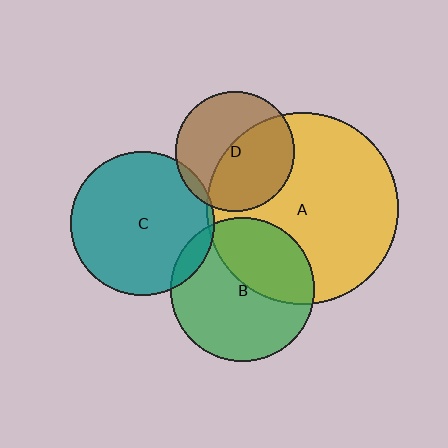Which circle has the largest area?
Circle A (yellow).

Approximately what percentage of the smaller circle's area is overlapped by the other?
Approximately 5%.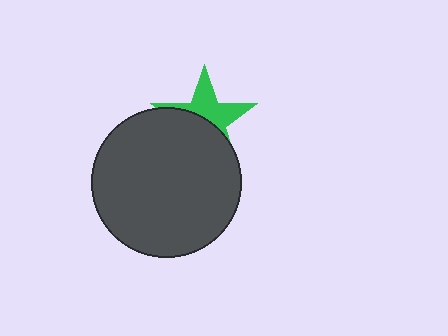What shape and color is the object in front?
The object in front is a dark gray circle.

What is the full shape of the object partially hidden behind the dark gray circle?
The partially hidden object is a green star.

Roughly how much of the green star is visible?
About half of it is visible (roughly 47%).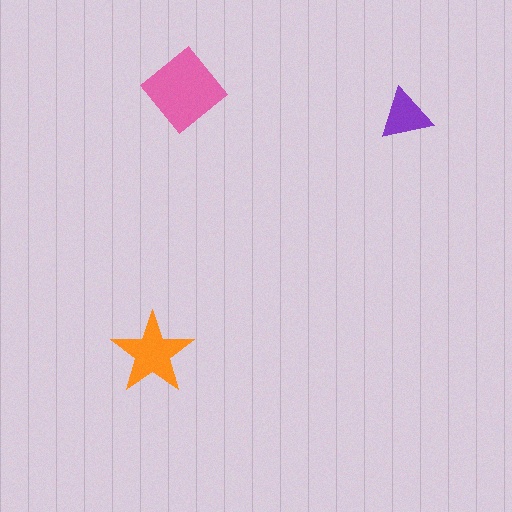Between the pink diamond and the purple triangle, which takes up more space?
The pink diamond.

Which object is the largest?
The pink diamond.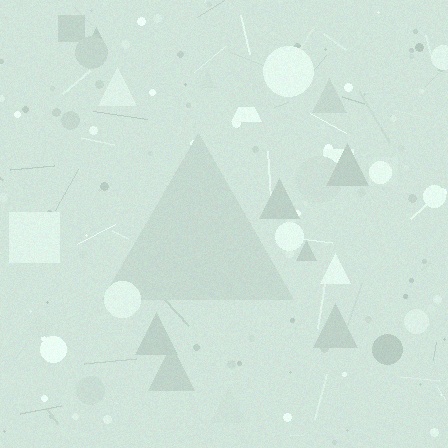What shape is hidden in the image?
A triangle is hidden in the image.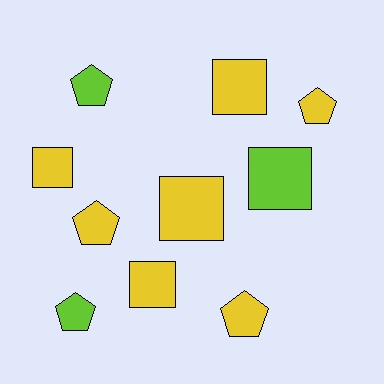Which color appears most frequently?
Yellow, with 7 objects.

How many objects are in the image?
There are 10 objects.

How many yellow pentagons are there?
There are 3 yellow pentagons.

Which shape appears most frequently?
Square, with 5 objects.